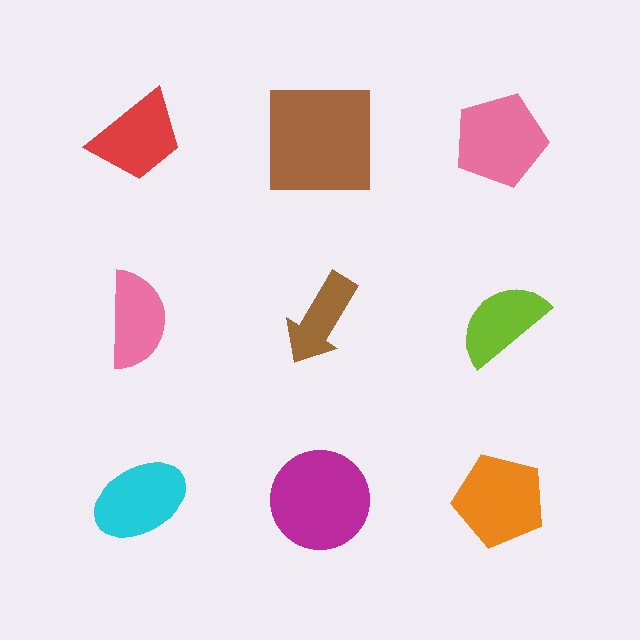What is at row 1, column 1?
A red trapezoid.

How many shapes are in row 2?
3 shapes.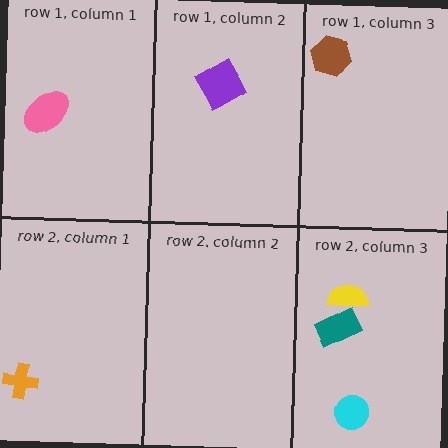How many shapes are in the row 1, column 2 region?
1.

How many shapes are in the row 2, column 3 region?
3.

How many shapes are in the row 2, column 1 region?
1.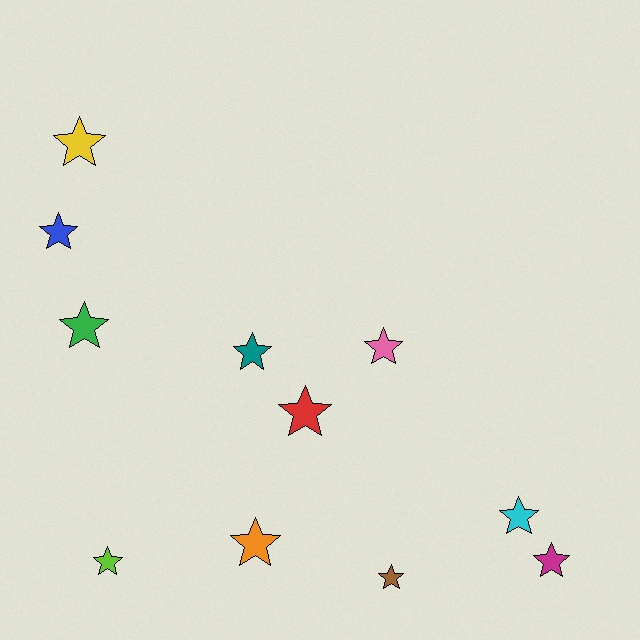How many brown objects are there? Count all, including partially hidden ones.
There is 1 brown object.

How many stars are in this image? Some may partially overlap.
There are 11 stars.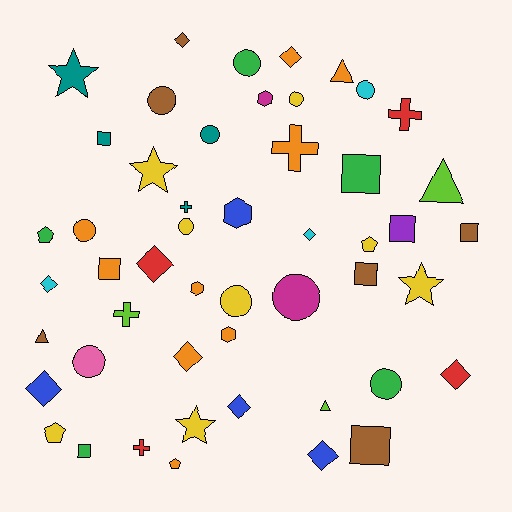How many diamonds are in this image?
There are 10 diamonds.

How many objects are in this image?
There are 50 objects.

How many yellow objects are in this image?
There are 8 yellow objects.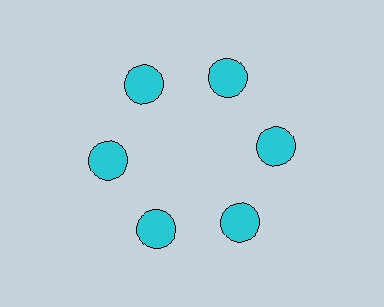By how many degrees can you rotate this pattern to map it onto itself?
The pattern maps onto itself every 60 degrees of rotation.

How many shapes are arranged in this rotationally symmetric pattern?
There are 6 shapes, arranged in 6 groups of 1.